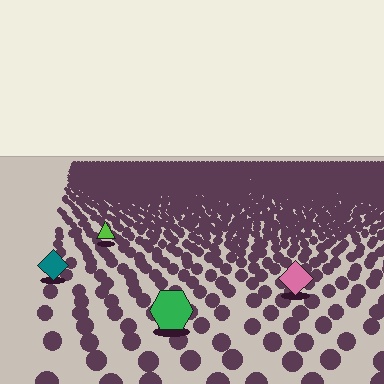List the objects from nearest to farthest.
From nearest to farthest: the green hexagon, the pink diamond, the teal diamond, the lime triangle.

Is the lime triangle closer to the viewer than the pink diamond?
No. The pink diamond is closer — you can tell from the texture gradient: the ground texture is coarser near it.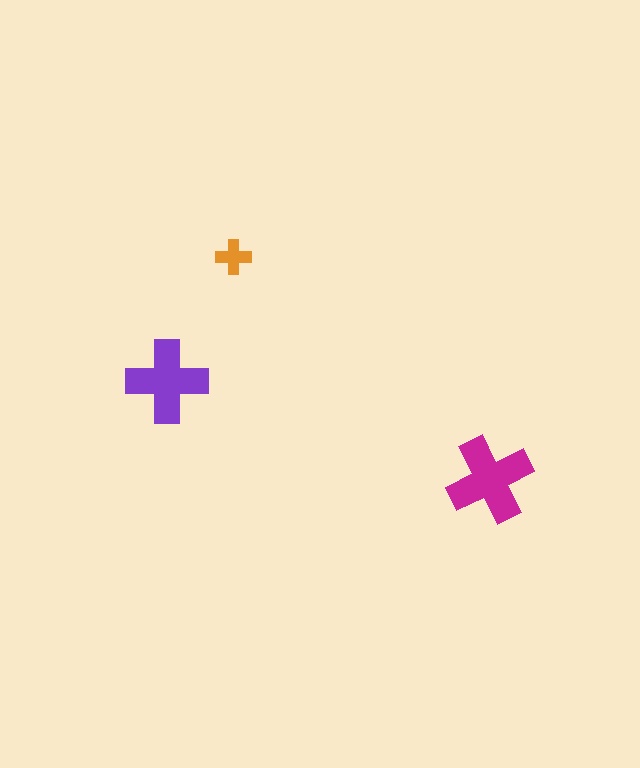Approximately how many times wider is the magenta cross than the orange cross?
About 2.5 times wider.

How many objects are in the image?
There are 3 objects in the image.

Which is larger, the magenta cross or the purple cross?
The magenta one.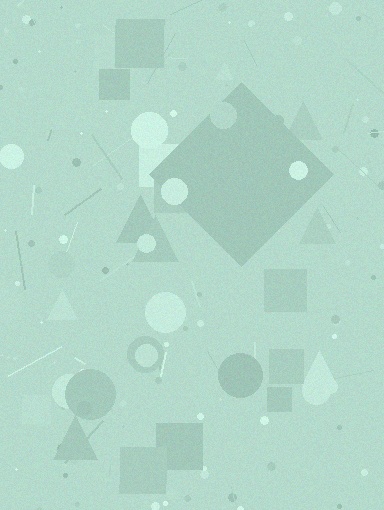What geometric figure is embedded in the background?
A diamond is embedded in the background.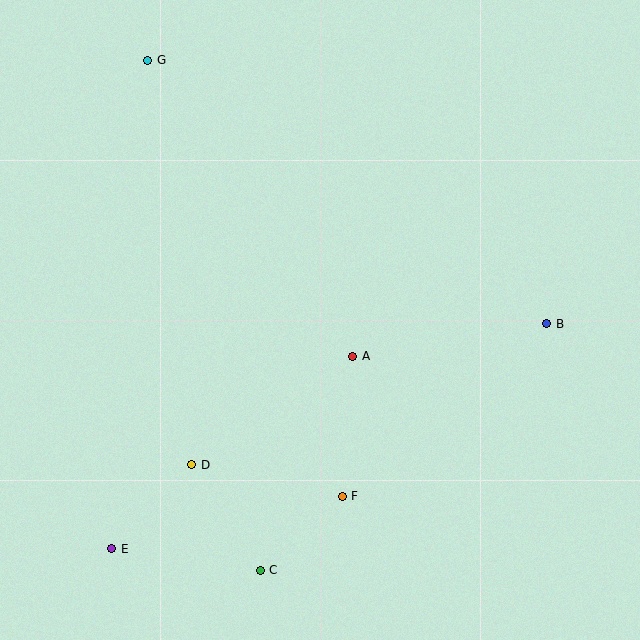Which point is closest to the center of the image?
Point A at (353, 356) is closest to the center.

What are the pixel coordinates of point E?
Point E is at (112, 549).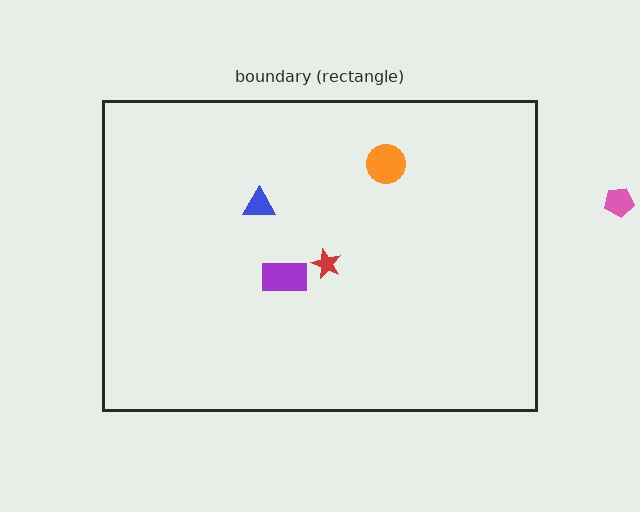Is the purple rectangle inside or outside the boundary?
Inside.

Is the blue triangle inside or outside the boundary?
Inside.